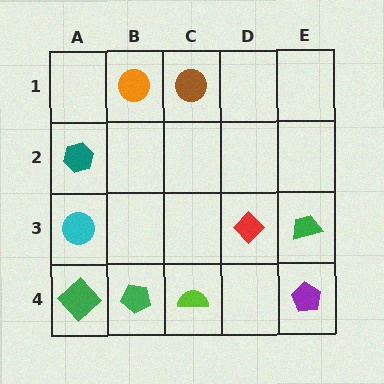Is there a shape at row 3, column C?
No, that cell is empty.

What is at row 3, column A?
A cyan circle.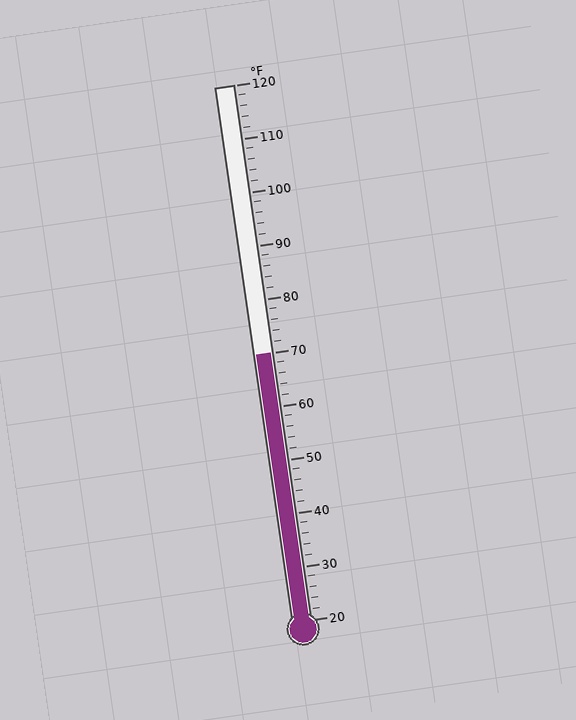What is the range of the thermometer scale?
The thermometer scale ranges from 20°F to 120°F.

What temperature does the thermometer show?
The thermometer shows approximately 70°F.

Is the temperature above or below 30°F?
The temperature is above 30°F.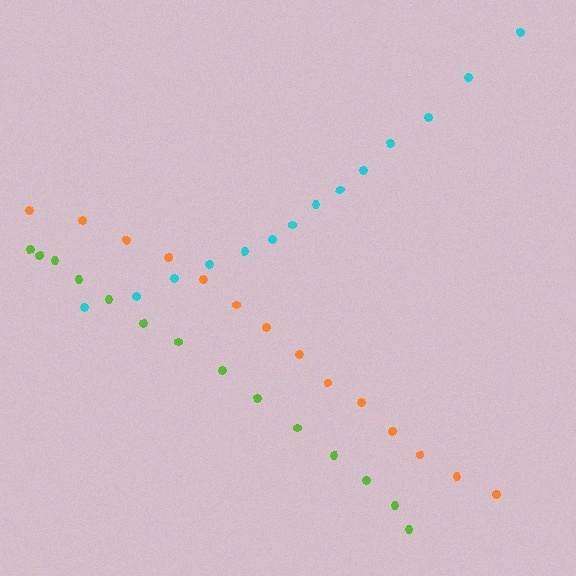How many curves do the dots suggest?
There are 3 distinct paths.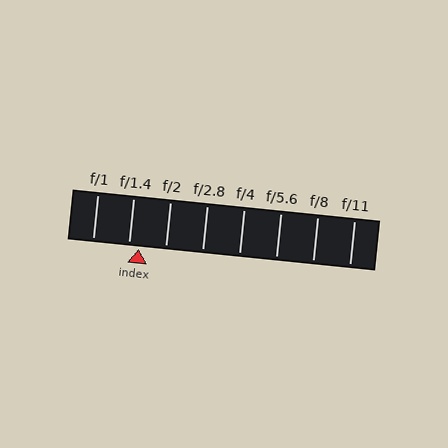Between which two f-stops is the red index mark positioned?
The index mark is between f/1.4 and f/2.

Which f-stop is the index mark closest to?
The index mark is closest to f/1.4.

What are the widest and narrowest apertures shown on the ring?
The widest aperture shown is f/1 and the narrowest is f/11.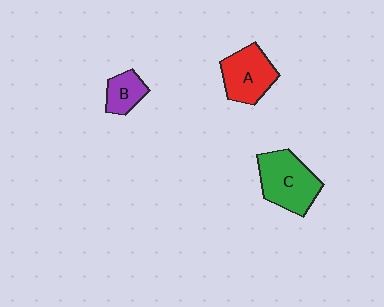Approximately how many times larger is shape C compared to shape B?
Approximately 2.1 times.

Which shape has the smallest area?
Shape B (purple).